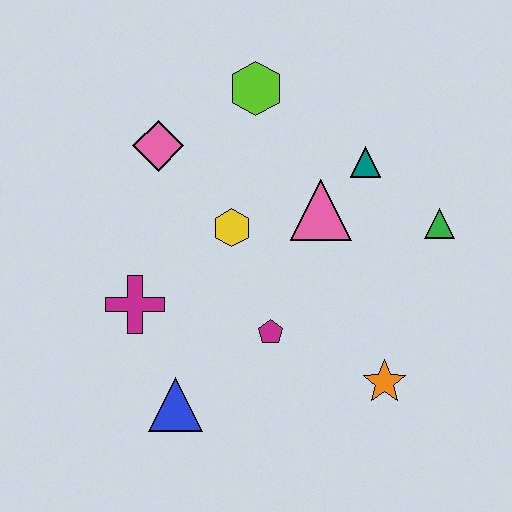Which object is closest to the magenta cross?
The blue triangle is closest to the magenta cross.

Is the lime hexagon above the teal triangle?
Yes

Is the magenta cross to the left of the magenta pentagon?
Yes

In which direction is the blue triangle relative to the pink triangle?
The blue triangle is below the pink triangle.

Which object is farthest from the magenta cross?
The green triangle is farthest from the magenta cross.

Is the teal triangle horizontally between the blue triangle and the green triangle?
Yes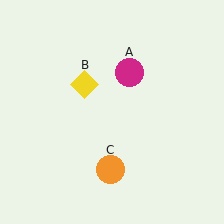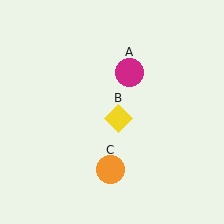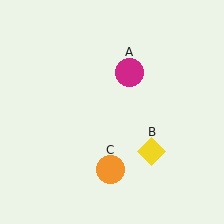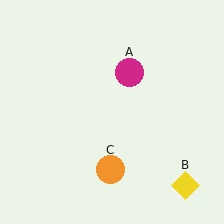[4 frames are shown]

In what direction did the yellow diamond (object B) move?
The yellow diamond (object B) moved down and to the right.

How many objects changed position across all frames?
1 object changed position: yellow diamond (object B).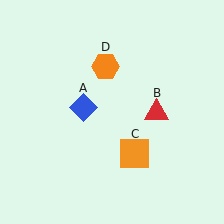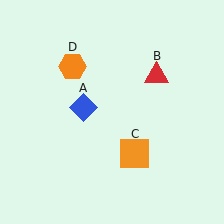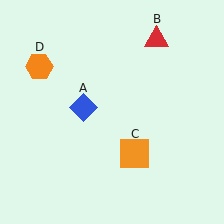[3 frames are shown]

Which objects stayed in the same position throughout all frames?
Blue diamond (object A) and orange square (object C) remained stationary.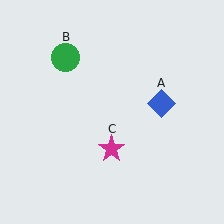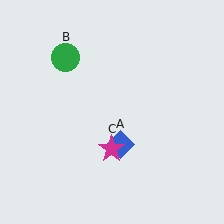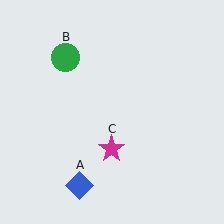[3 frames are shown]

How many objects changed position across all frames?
1 object changed position: blue diamond (object A).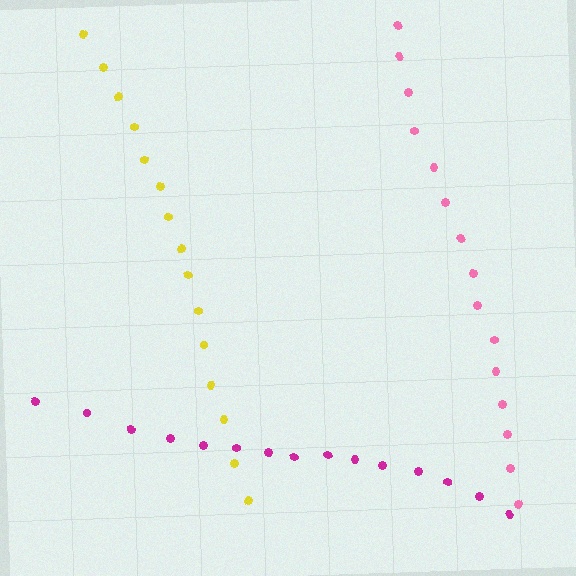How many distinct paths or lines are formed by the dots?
There are 3 distinct paths.